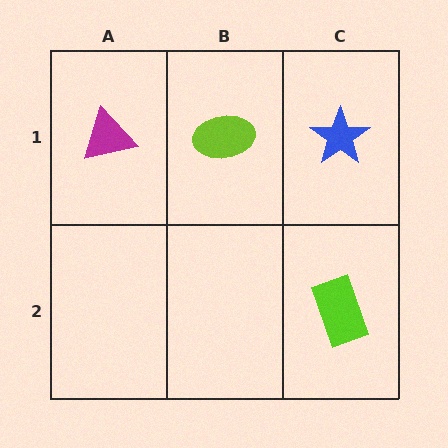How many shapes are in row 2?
1 shape.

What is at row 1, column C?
A blue star.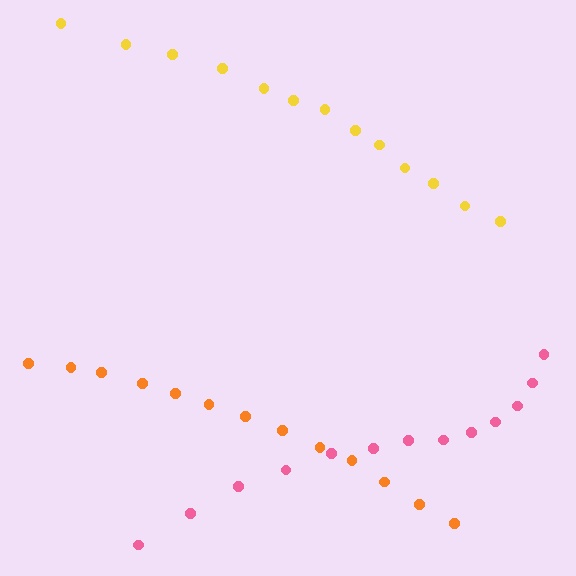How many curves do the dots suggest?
There are 3 distinct paths.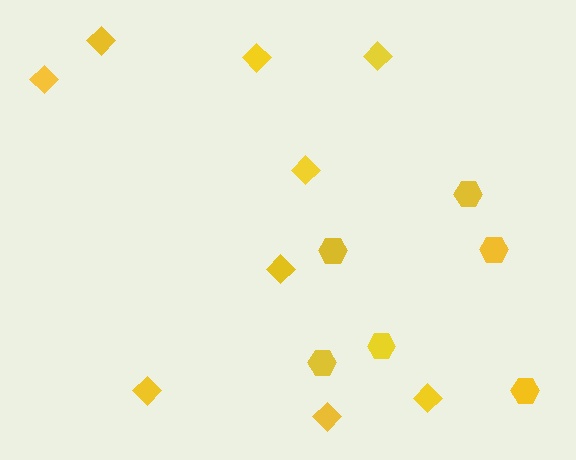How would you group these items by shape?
There are 2 groups: one group of diamonds (9) and one group of hexagons (6).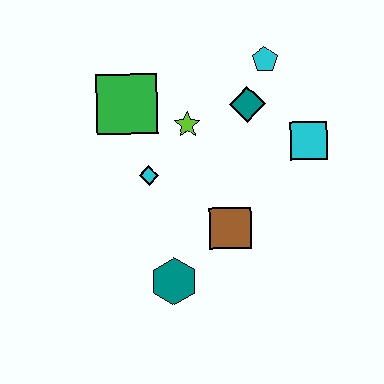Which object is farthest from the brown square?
The cyan pentagon is farthest from the brown square.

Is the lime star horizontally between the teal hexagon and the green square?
No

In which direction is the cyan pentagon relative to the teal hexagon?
The cyan pentagon is above the teal hexagon.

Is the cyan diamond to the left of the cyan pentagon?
Yes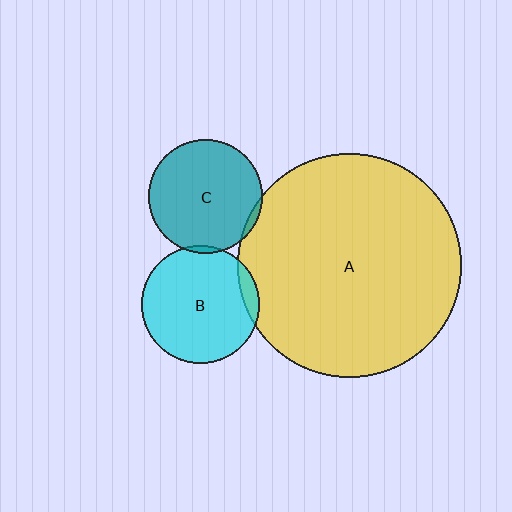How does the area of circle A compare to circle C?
Approximately 3.9 times.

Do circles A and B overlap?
Yes.